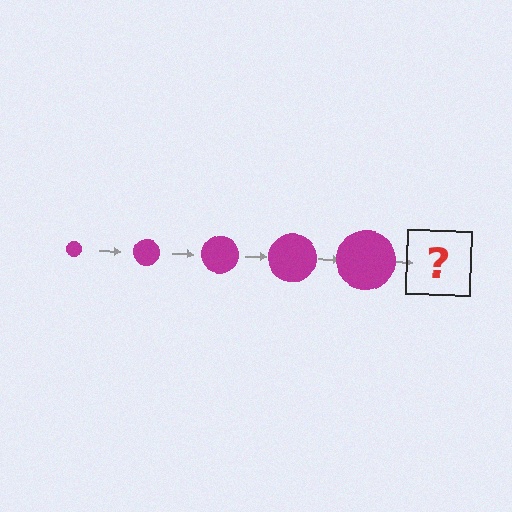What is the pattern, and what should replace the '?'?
The pattern is that the circle gets progressively larger each step. The '?' should be a magenta circle, larger than the previous one.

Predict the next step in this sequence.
The next step is a magenta circle, larger than the previous one.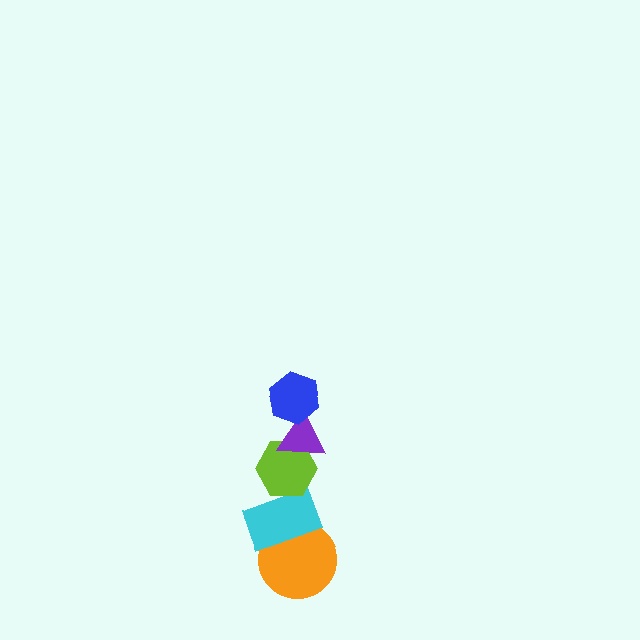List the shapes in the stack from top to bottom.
From top to bottom: the blue hexagon, the purple triangle, the lime hexagon, the cyan rectangle, the orange circle.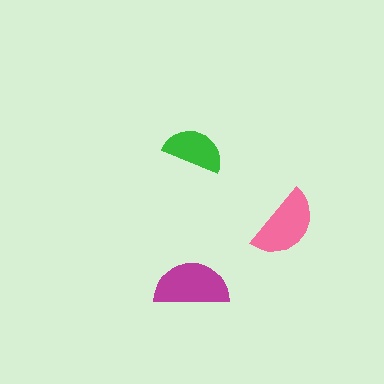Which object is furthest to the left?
The magenta semicircle is leftmost.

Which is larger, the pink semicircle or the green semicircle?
The pink one.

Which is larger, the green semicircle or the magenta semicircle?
The magenta one.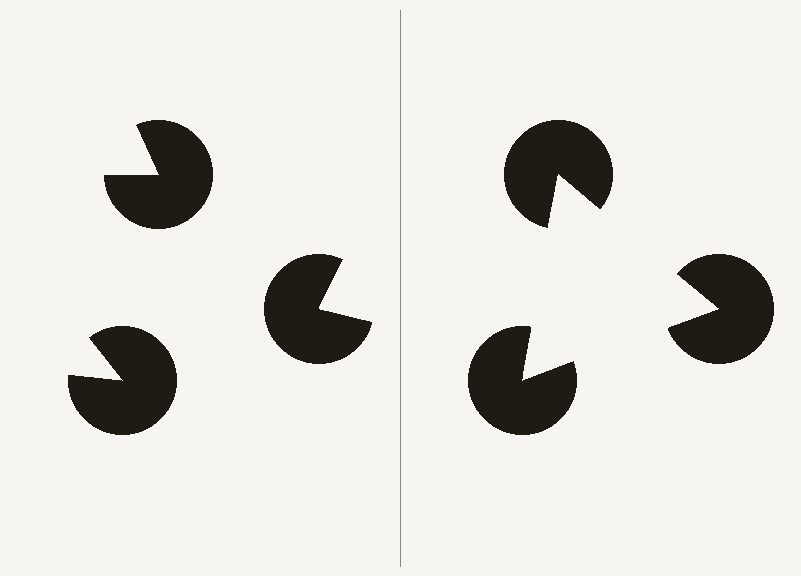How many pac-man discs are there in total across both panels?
6 — 3 on each side.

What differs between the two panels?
The pac-man discs are positioned identically on both sides; only the wedge orientations differ. On the right they align to a triangle; on the left they are misaligned.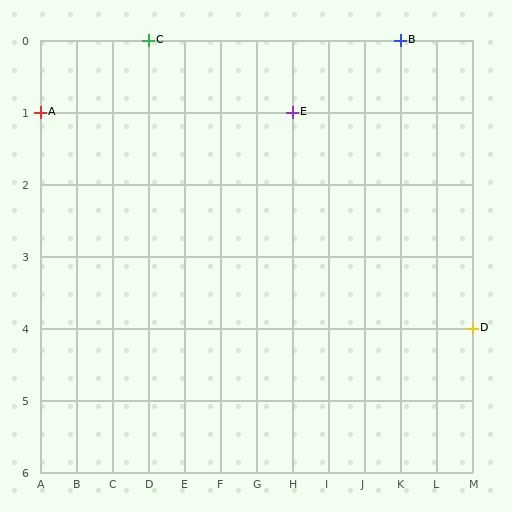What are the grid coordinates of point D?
Point D is at grid coordinates (M, 4).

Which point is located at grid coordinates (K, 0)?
Point B is at (K, 0).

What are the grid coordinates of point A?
Point A is at grid coordinates (A, 1).